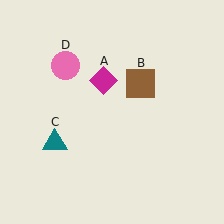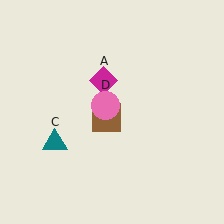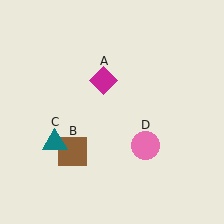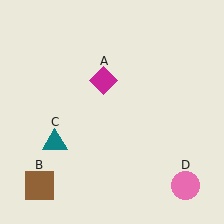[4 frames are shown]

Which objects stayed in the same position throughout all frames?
Magenta diamond (object A) and teal triangle (object C) remained stationary.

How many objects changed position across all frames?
2 objects changed position: brown square (object B), pink circle (object D).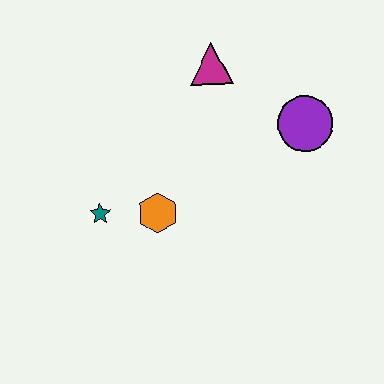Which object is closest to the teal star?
The orange hexagon is closest to the teal star.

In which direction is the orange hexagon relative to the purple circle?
The orange hexagon is to the left of the purple circle.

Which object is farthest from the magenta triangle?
The teal star is farthest from the magenta triangle.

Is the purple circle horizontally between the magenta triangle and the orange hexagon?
No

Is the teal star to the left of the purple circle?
Yes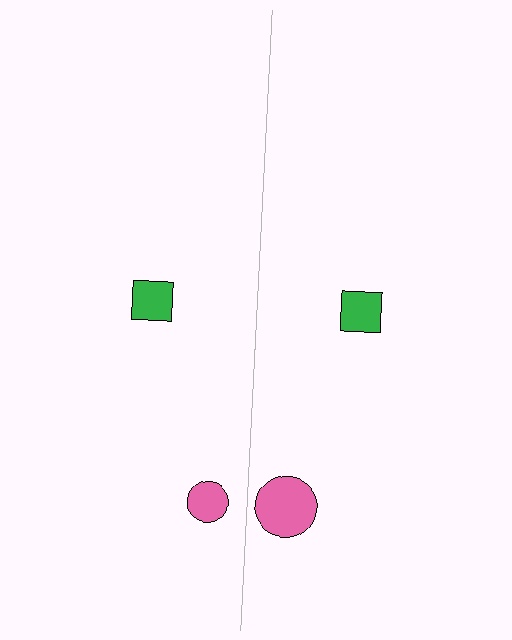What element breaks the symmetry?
The pink circle on the right side has a different size than its mirror counterpart.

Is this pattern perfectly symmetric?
No, the pattern is not perfectly symmetric. The pink circle on the right side has a different size than its mirror counterpart.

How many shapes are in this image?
There are 4 shapes in this image.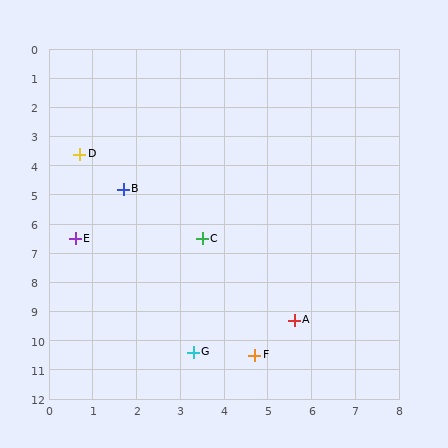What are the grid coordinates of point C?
Point C is at approximately (3.5, 6.5).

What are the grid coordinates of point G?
Point G is at approximately (3.3, 10.4).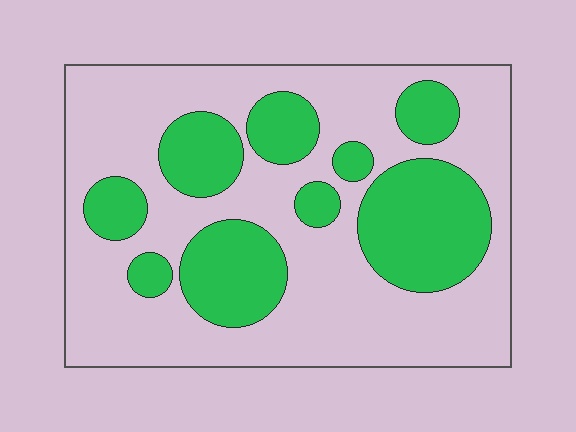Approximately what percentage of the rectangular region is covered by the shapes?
Approximately 35%.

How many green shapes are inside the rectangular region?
9.